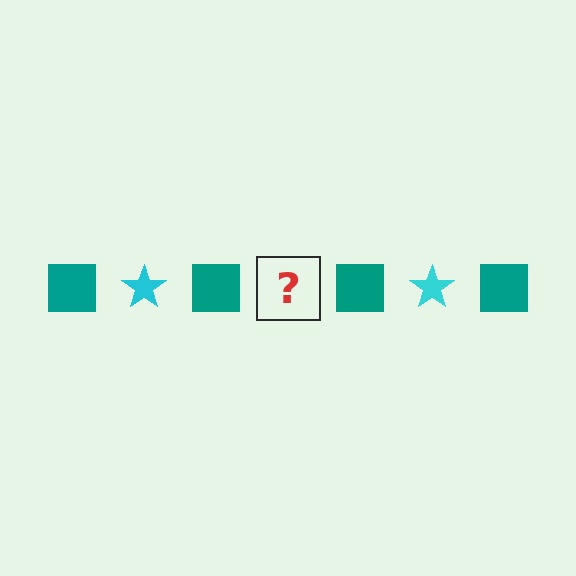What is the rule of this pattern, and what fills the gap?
The rule is that the pattern alternates between teal square and cyan star. The gap should be filled with a cyan star.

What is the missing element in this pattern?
The missing element is a cyan star.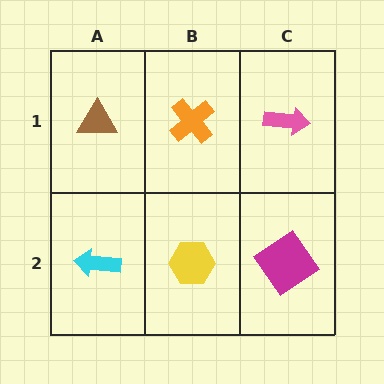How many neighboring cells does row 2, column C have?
2.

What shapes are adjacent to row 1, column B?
A yellow hexagon (row 2, column B), a brown triangle (row 1, column A), a pink arrow (row 1, column C).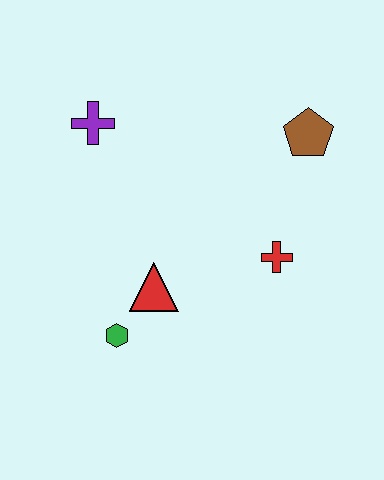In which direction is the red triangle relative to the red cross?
The red triangle is to the left of the red cross.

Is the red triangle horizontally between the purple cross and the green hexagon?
No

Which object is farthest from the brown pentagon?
The green hexagon is farthest from the brown pentagon.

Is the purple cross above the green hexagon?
Yes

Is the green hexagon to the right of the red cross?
No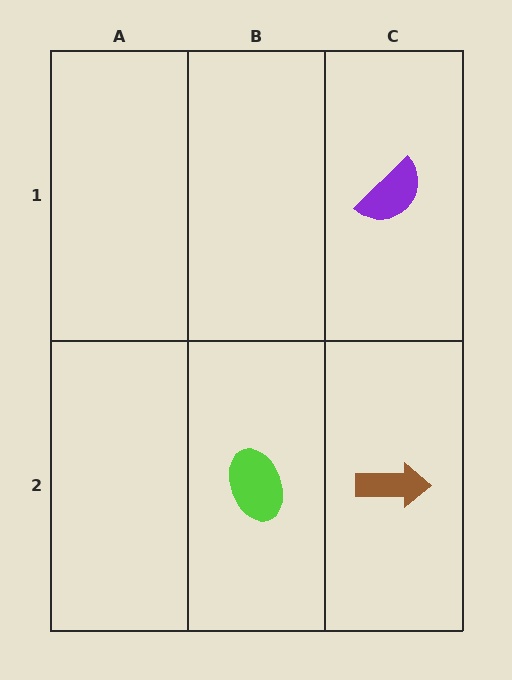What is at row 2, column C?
A brown arrow.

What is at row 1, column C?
A purple semicircle.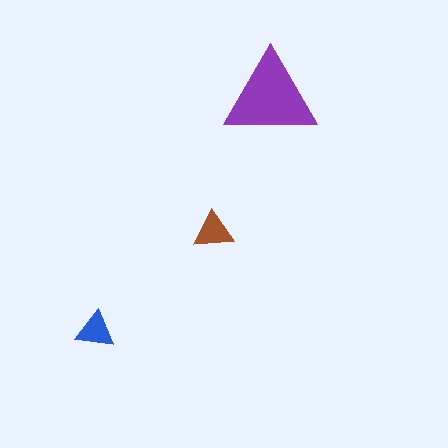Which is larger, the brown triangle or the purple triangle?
The purple one.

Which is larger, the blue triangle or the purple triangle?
The purple one.